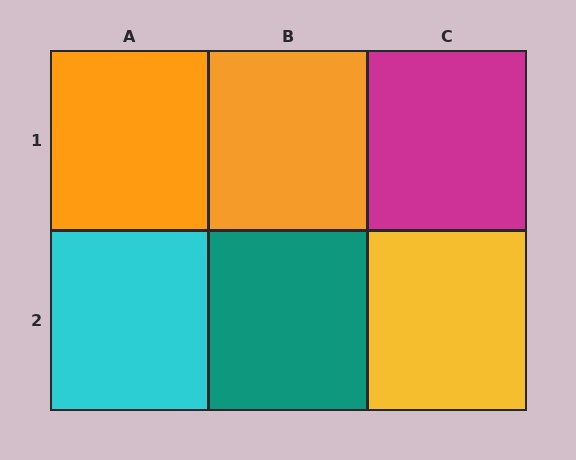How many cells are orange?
2 cells are orange.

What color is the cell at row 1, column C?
Magenta.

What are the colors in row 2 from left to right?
Cyan, teal, yellow.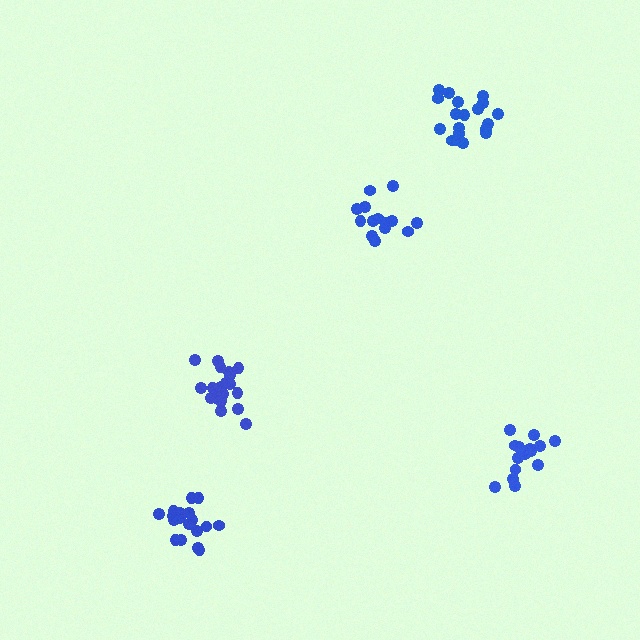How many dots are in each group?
Group 1: 19 dots, Group 2: 20 dots, Group 3: 17 dots, Group 4: 19 dots, Group 5: 14 dots (89 total).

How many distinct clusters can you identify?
There are 5 distinct clusters.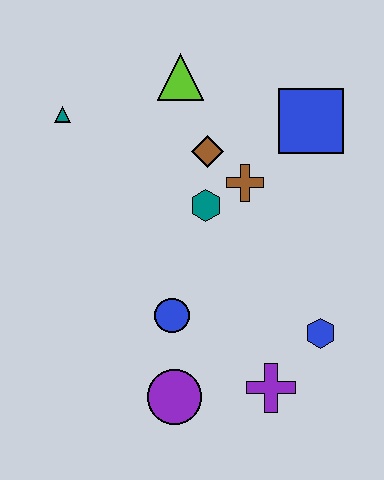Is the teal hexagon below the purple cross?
No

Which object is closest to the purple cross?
The blue hexagon is closest to the purple cross.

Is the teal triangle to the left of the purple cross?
Yes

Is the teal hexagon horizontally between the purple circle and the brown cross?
Yes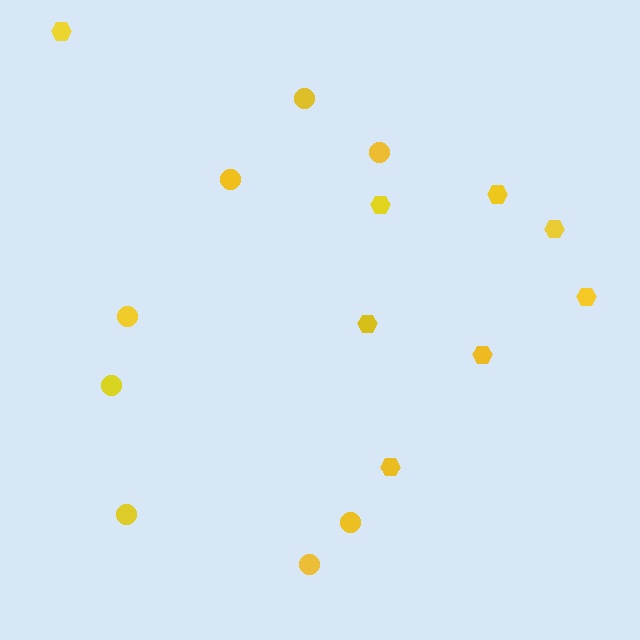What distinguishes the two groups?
There are 2 groups: one group of hexagons (8) and one group of circles (8).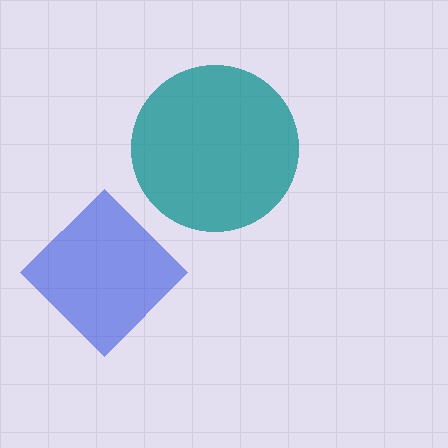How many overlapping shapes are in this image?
There are 2 overlapping shapes in the image.